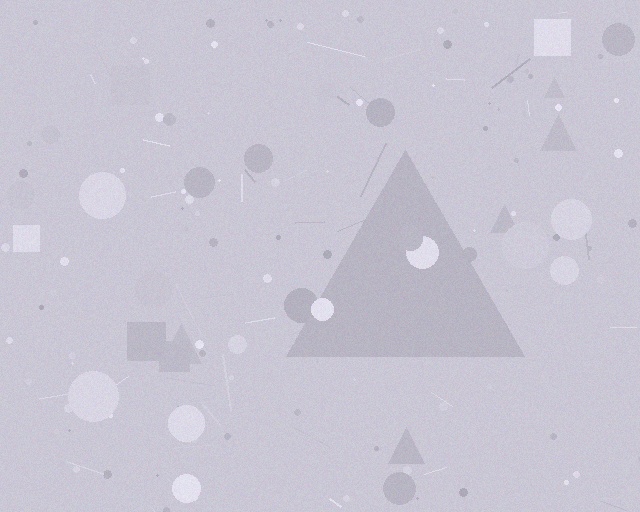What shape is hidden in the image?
A triangle is hidden in the image.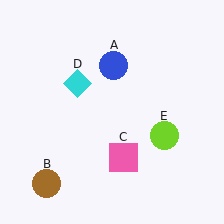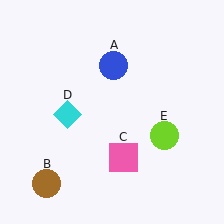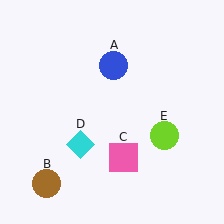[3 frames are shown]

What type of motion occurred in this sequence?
The cyan diamond (object D) rotated counterclockwise around the center of the scene.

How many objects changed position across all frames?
1 object changed position: cyan diamond (object D).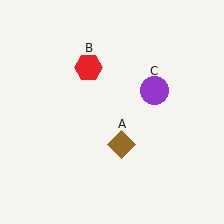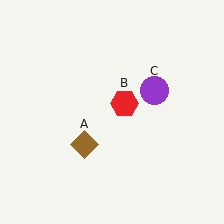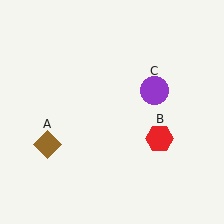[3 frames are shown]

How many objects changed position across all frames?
2 objects changed position: brown diamond (object A), red hexagon (object B).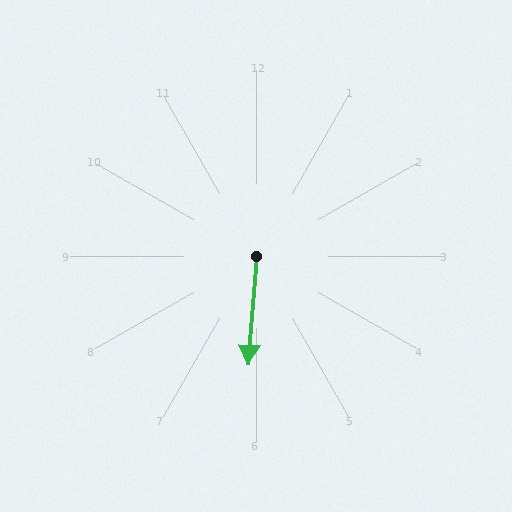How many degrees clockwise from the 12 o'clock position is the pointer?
Approximately 184 degrees.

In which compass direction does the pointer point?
South.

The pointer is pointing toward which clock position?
Roughly 6 o'clock.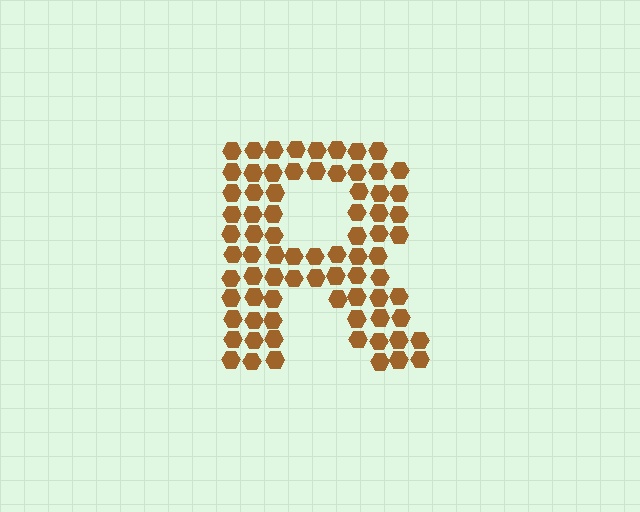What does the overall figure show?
The overall figure shows the letter R.